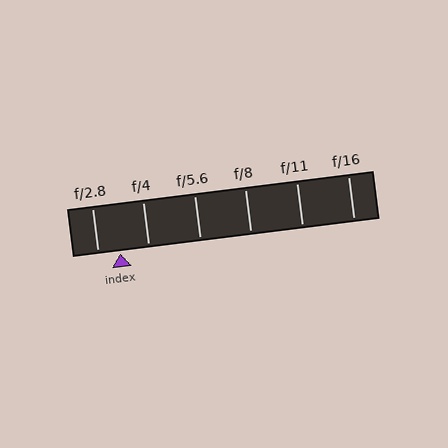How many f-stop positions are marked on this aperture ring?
There are 6 f-stop positions marked.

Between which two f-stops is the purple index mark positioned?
The index mark is between f/2.8 and f/4.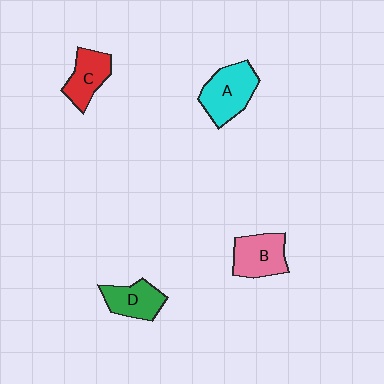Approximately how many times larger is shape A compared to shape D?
Approximately 1.3 times.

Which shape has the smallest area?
Shape D (green).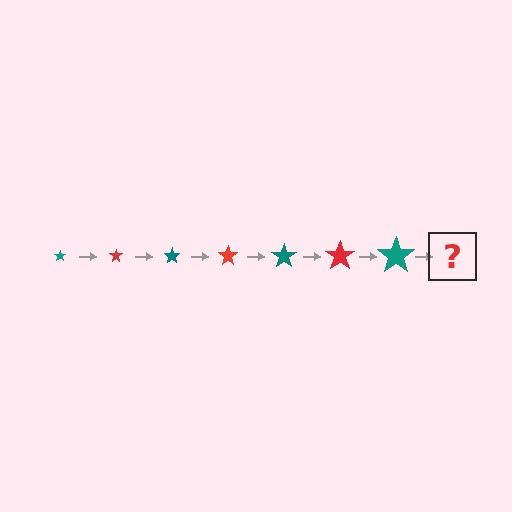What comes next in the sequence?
The next element should be a red star, larger than the previous one.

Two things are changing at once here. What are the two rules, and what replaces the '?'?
The two rules are that the star grows larger each step and the color cycles through teal and red. The '?' should be a red star, larger than the previous one.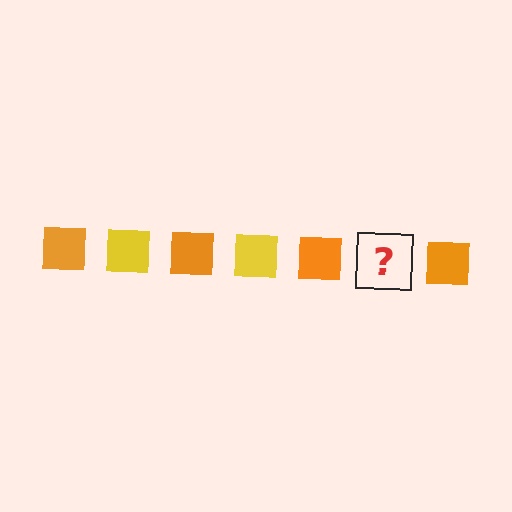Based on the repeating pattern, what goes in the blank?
The blank should be a yellow square.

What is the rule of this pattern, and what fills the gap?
The rule is that the pattern cycles through orange, yellow squares. The gap should be filled with a yellow square.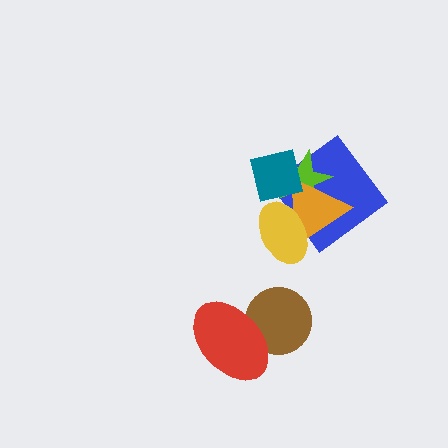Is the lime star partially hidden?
Yes, it is partially covered by another shape.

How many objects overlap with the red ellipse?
1 object overlaps with the red ellipse.